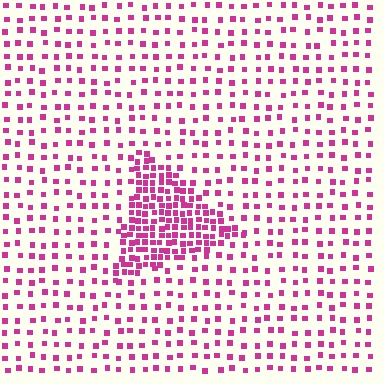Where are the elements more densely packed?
The elements are more densely packed inside the triangle boundary.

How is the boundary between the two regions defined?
The boundary is defined by a change in element density (approximately 2.8x ratio). All elements are the same color, size, and shape.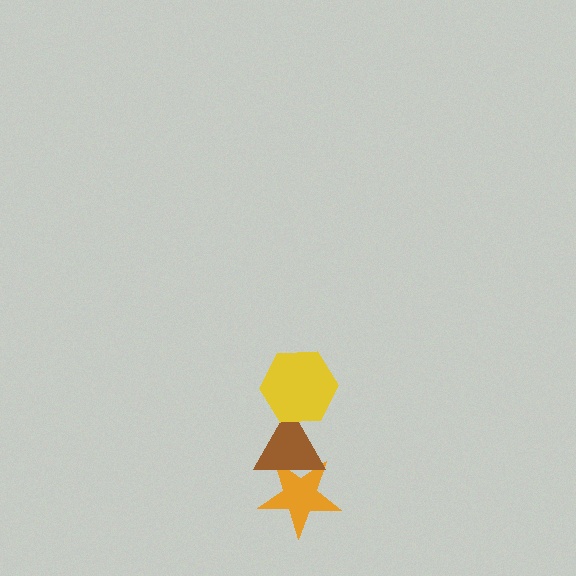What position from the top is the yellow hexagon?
The yellow hexagon is 1st from the top.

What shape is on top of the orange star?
The brown triangle is on top of the orange star.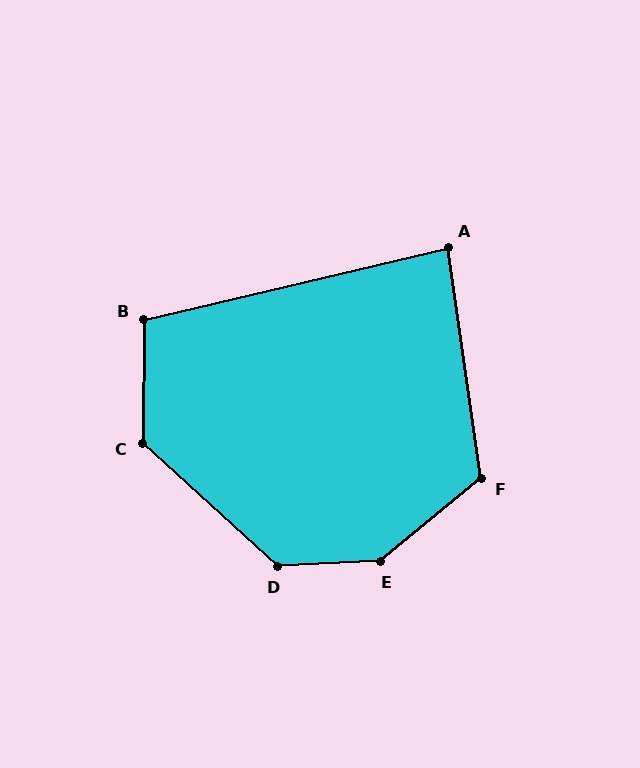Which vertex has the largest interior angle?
E, at approximately 144 degrees.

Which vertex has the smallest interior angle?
A, at approximately 85 degrees.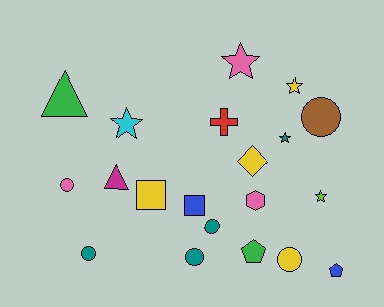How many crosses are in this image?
There is 1 cross.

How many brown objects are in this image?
There is 1 brown object.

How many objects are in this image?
There are 20 objects.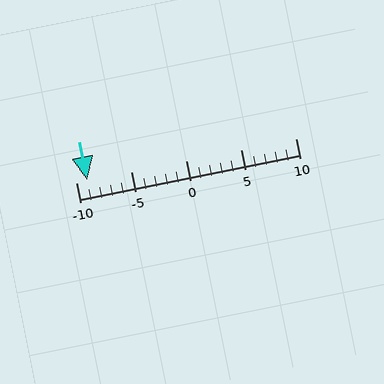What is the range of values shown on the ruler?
The ruler shows values from -10 to 10.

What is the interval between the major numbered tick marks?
The major tick marks are spaced 5 units apart.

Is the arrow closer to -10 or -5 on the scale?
The arrow is closer to -10.